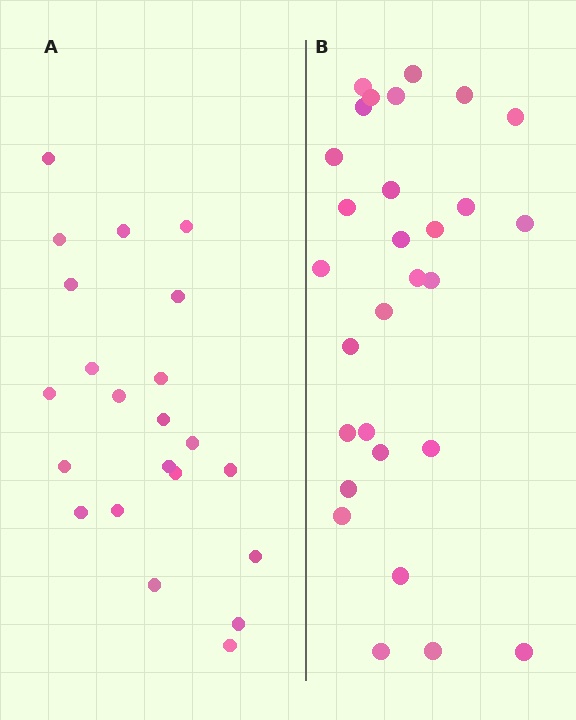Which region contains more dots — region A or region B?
Region B (the right region) has more dots.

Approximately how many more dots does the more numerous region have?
Region B has roughly 8 or so more dots than region A.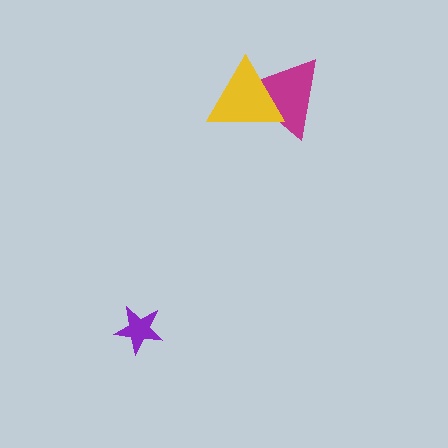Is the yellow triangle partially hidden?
No, no other shape covers it.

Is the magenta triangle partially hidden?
Yes, it is partially covered by another shape.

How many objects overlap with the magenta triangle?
1 object overlaps with the magenta triangle.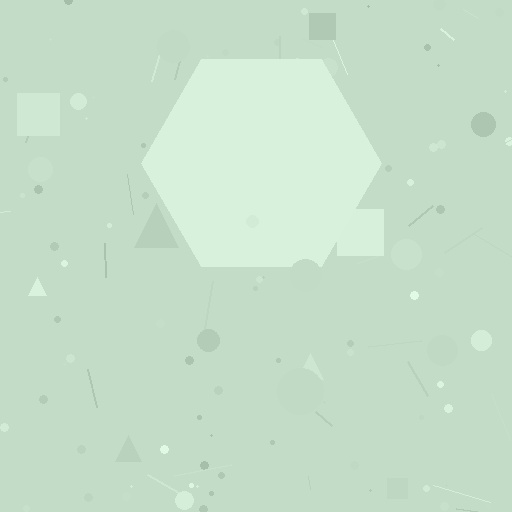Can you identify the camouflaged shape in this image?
The camouflaged shape is a hexagon.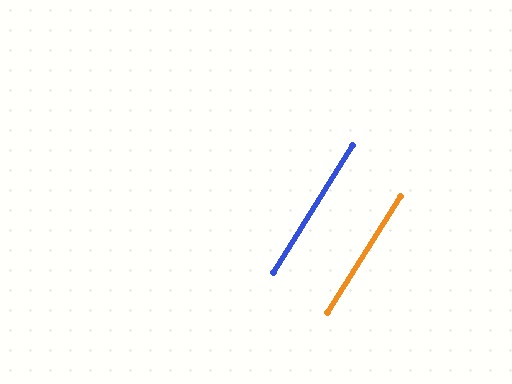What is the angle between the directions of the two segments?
Approximately 0 degrees.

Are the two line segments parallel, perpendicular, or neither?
Parallel — their directions differ by only 0.2°.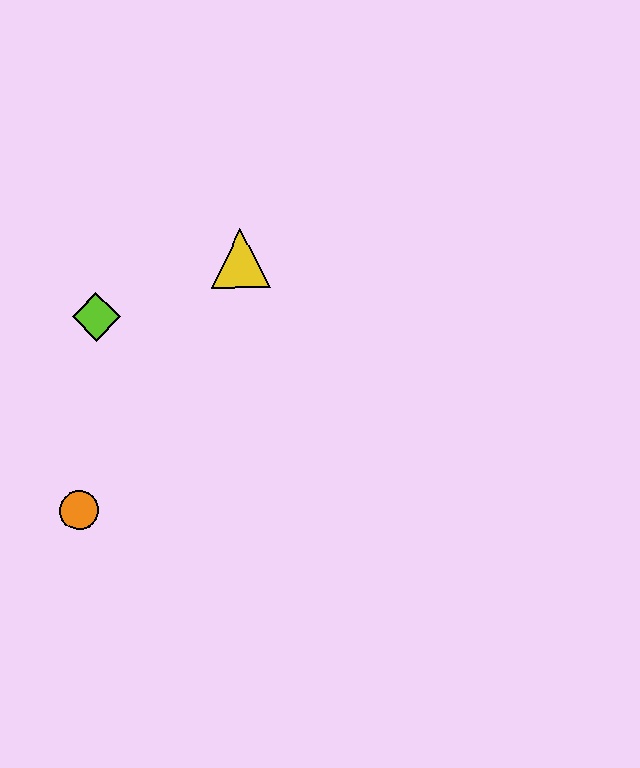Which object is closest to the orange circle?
The lime diamond is closest to the orange circle.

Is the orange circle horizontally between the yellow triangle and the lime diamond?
No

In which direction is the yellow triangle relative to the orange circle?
The yellow triangle is above the orange circle.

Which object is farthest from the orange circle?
The yellow triangle is farthest from the orange circle.